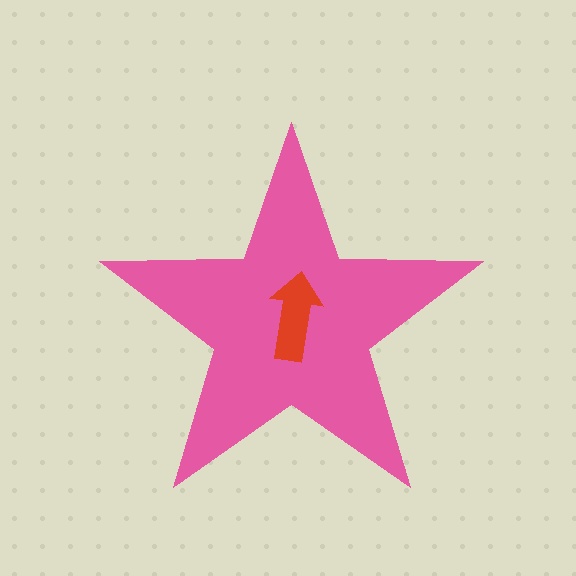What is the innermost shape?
The red arrow.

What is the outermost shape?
The pink star.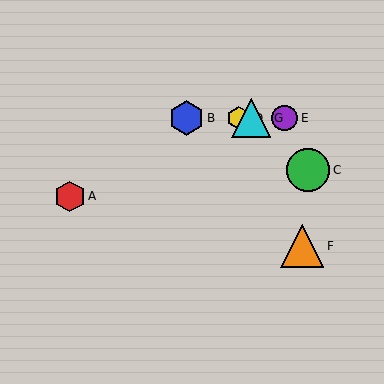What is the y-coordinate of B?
Object B is at y≈118.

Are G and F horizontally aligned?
No, G is at y≈118 and F is at y≈246.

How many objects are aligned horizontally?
4 objects (B, D, E, G) are aligned horizontally.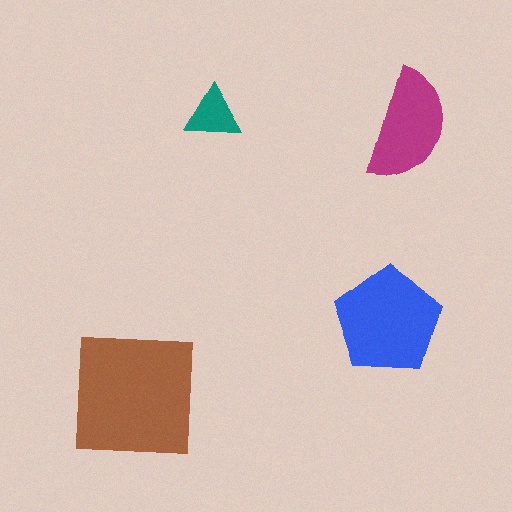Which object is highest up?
The teal triangle is topmost.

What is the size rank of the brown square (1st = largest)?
1st.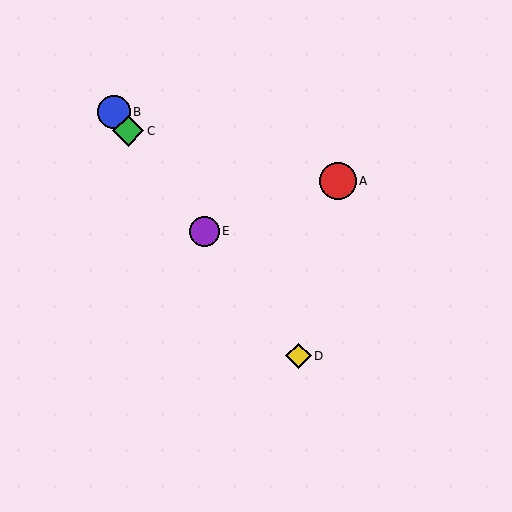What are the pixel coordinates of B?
Object B is at (114, 112).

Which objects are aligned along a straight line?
Objects B, C, D, E are aligned along a straight line.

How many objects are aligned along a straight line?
4 objects (B, C, D, E) are aligned along a straight line.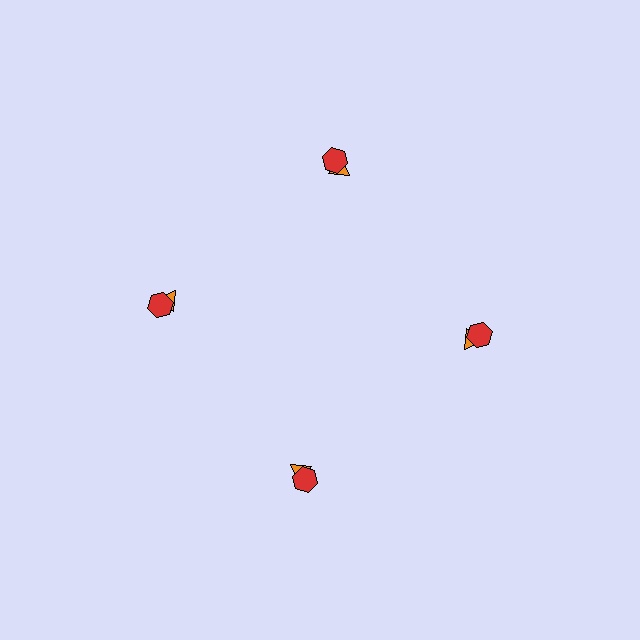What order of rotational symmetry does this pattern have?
This pattern has 4-fold rotational symmetry.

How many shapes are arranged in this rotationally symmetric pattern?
There are 8 shapes, arranged in 4 groups of 2.